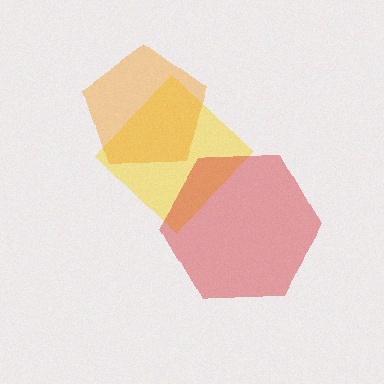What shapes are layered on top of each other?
The layered shapes are: a yellow diamond, an orange pentagon, a red hexagon.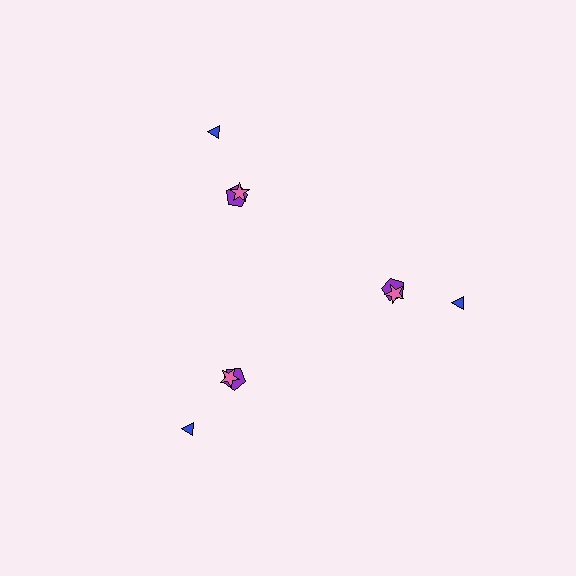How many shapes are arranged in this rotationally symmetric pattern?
There are 9 shapes, arranged in 3 groups of 3.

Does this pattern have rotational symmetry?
Yes, this pattern has 3-fold rotational symmetry. It looks the same after rotating 120 degrees around the center.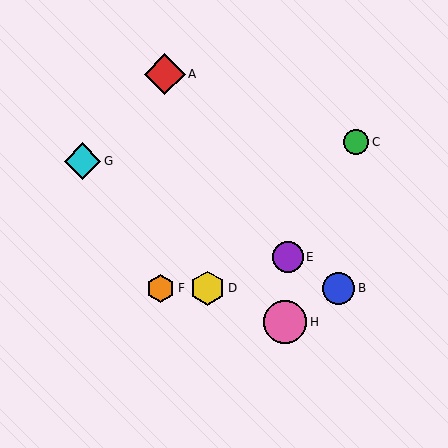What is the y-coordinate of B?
Object B is at y≈288.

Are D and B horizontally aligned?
Yes, both are at y≈288.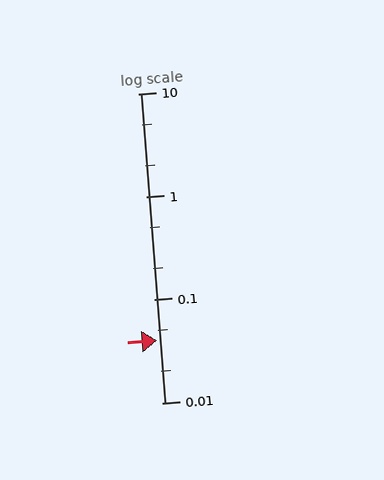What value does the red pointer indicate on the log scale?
The pointer indicates approximately 0.04.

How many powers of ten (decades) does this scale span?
The scale spans 3 decades, from 0.01 to 10.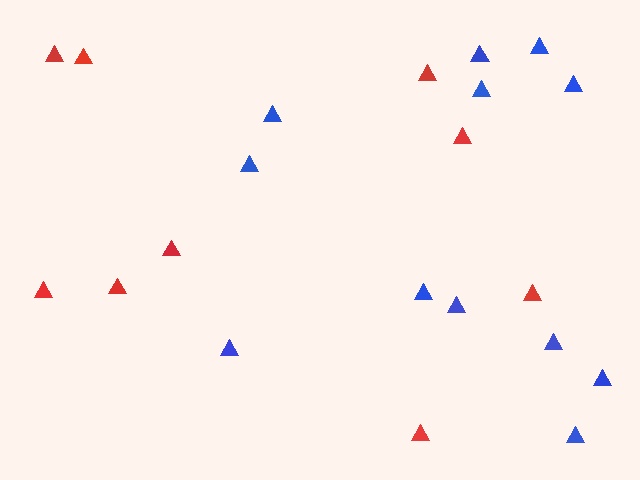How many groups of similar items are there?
There are 2 groups: one group of blue triangles (12) and one group of red triangles (9).